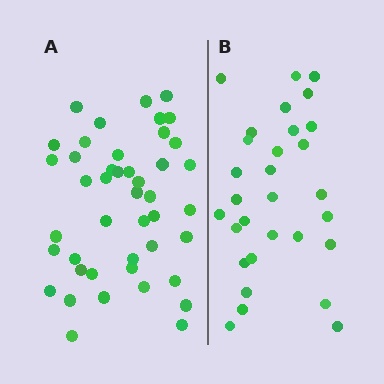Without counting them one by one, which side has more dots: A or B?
Region A (the left region) has more dots.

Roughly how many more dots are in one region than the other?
Region A has approximately 15 more dots than region B.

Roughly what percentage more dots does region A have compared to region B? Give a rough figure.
About 45% more.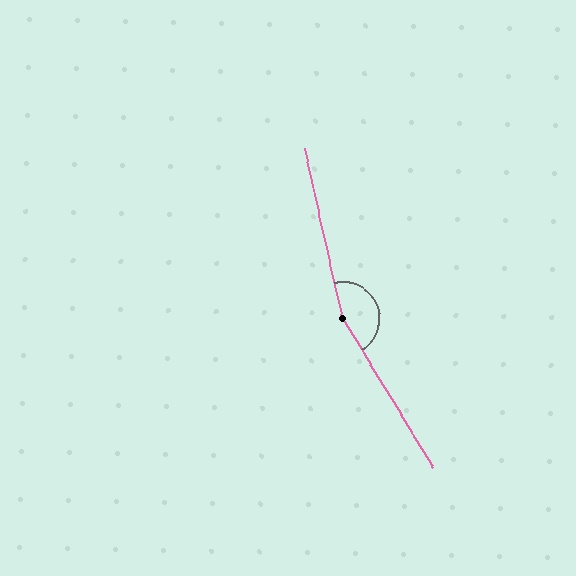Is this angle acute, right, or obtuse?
It is obtuse.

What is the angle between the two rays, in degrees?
Approximately 161 degrees.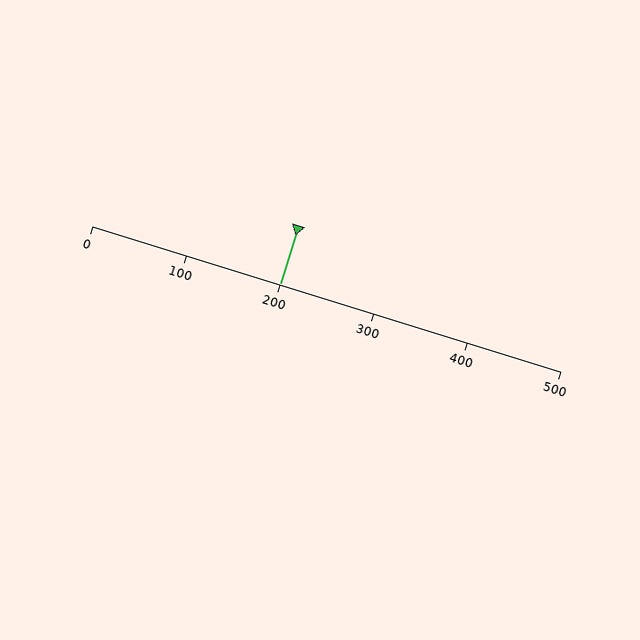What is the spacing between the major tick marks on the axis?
The major ticks are spaced 100 apart.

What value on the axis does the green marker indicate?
The marker indicates approximately 200.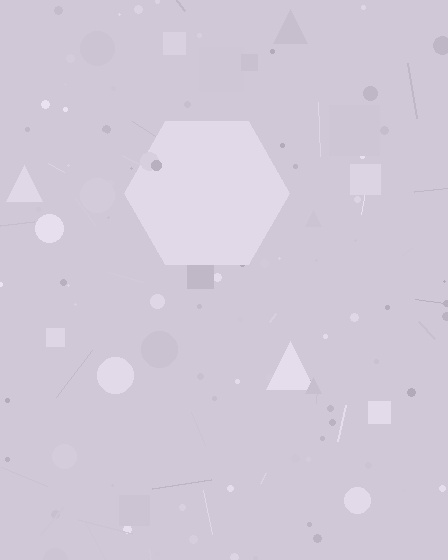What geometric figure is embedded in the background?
A hexagon is embedded in the background.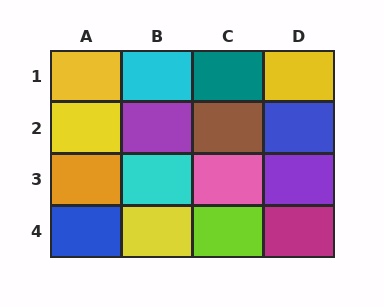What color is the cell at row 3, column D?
Purple.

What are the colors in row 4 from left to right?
Blue, yellow, lime, magenta.